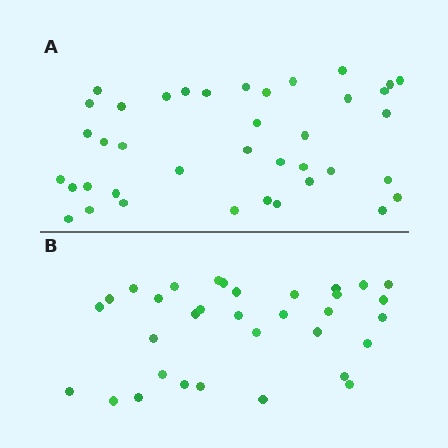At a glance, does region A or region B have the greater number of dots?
Region A (the top region) has more dots.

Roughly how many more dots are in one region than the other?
Region A has about 6 more dots than region B.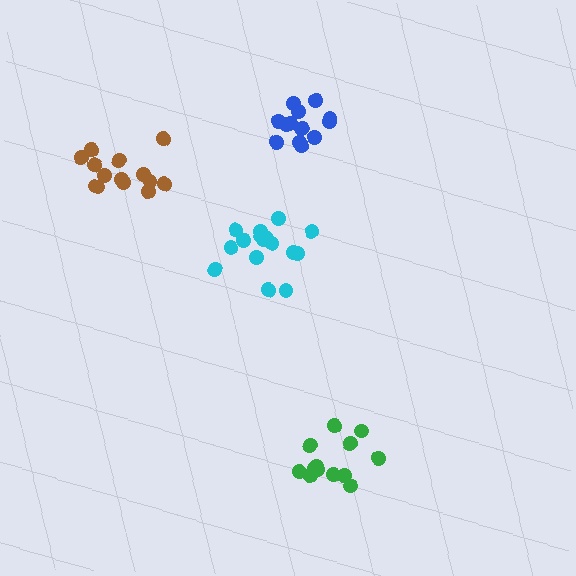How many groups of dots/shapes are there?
There are 4 groups.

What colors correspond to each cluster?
The clusters are colored: blue, cyan, green, brown.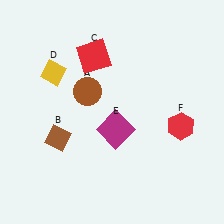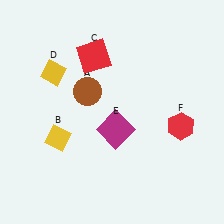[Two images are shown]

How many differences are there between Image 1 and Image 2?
There is 1 difference between the two images.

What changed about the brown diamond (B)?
In Image 1, B is brown. In Image 2, it changed to yellow.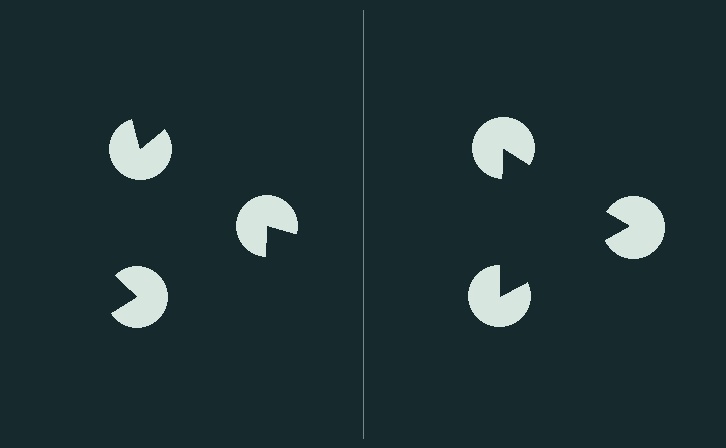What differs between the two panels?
The pac-man discs are positioned identically on both sides; only the wedge orientations differ. On the right they align to a triangle; on the left they are misaligned.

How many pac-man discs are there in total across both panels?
6 — 3 on each side.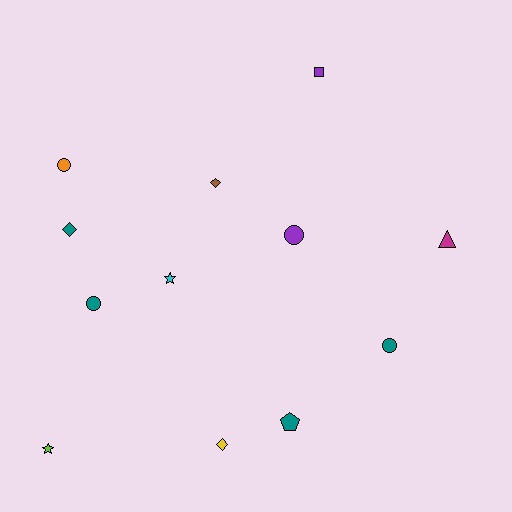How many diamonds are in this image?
There are 3 diamonds.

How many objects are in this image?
There are 12 objects.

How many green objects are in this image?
There are no green objects.